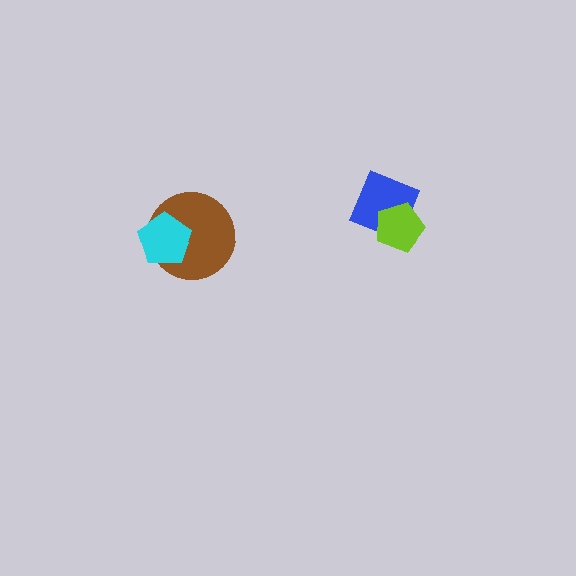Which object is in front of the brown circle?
The cyan pentagon is in front of the brown circle.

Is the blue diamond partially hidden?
Yes, it is partially covered by another shape.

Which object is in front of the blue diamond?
The lime pentagon is in front of the blue diamond.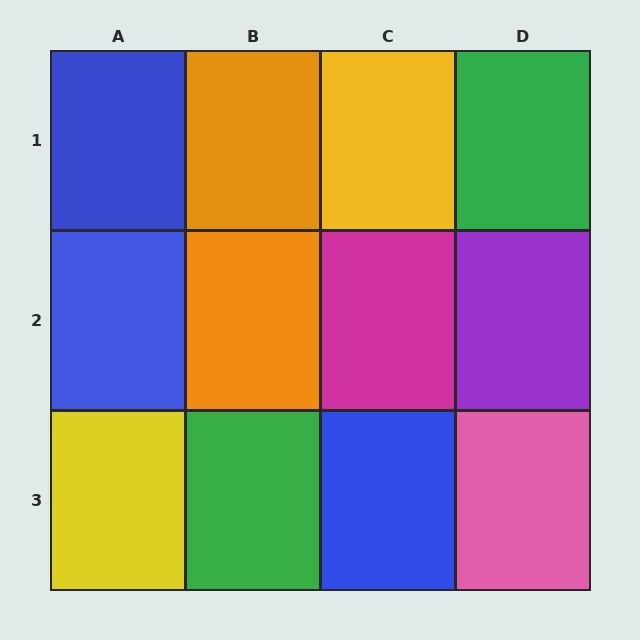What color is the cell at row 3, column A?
Yellow.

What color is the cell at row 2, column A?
Blue.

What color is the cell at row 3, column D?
Pink.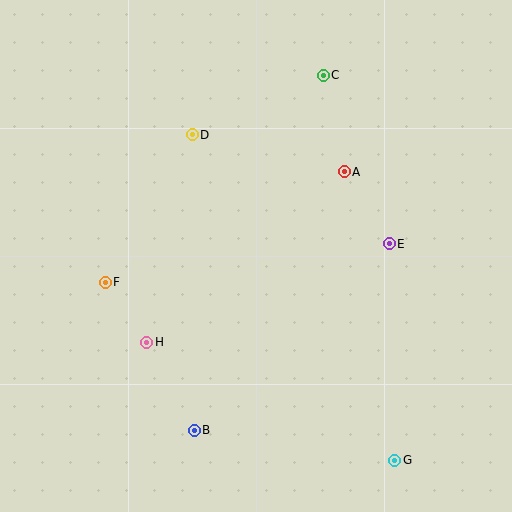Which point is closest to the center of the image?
Point A at (344, 172) is closest to the center.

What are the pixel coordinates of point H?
Point H is at (147, 342).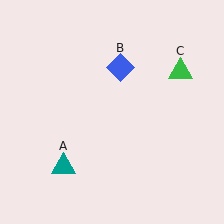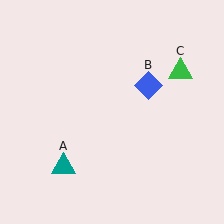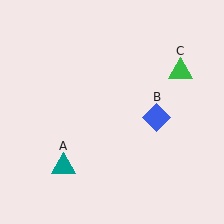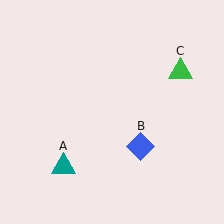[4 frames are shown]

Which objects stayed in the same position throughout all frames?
Teal triangle (object A) and green triangle (object C) remained stationary.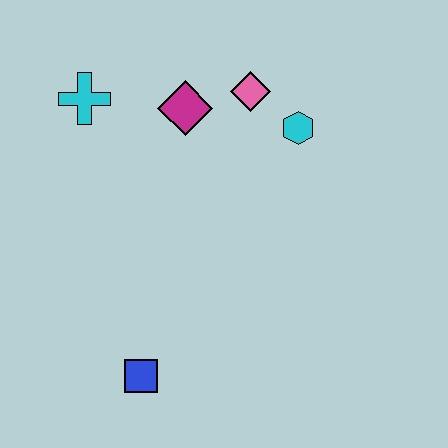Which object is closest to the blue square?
The magenta diamond is closest to the blue square.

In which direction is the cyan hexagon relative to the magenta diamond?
The cyan hexagon is to the right of the magenta diamond.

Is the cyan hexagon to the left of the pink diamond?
No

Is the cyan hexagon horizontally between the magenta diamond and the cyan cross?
No